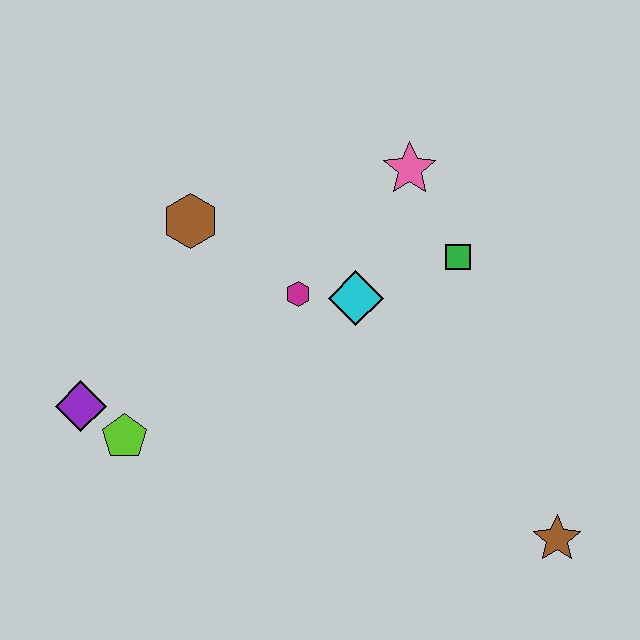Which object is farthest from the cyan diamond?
The brown star is farthest from the cyan diamond.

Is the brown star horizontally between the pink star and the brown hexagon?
No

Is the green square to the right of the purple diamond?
Yes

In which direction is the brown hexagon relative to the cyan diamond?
The brown hexagon is to the left of the cyan diamond.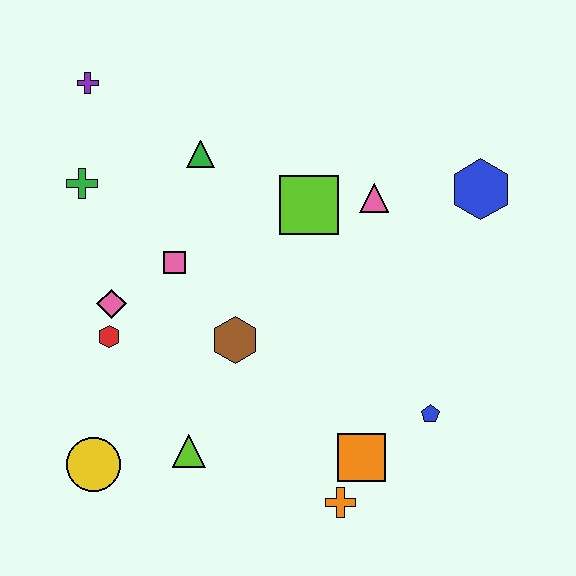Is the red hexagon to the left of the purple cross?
No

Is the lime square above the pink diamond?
Yes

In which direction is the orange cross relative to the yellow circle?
The orange cross is to the right of the yellow circle.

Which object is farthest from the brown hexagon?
The purple cross is farthest from the brown hexagon.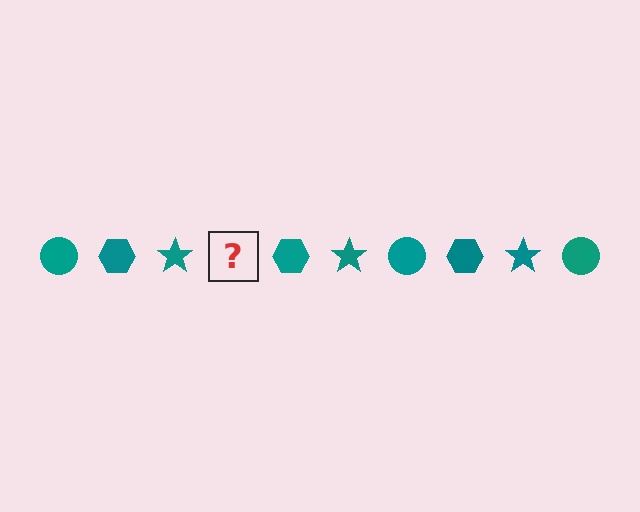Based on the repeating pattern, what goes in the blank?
The blank should be a teal circle.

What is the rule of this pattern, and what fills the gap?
The rule is that the pattern cycles through circle, hexagon, star shapes in teal. The gap should be filled with a teal circle.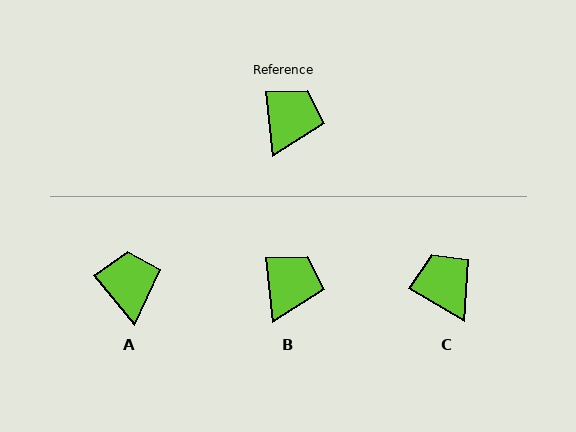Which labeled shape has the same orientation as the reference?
B.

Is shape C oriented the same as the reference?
No, it is off by about 54 degrees.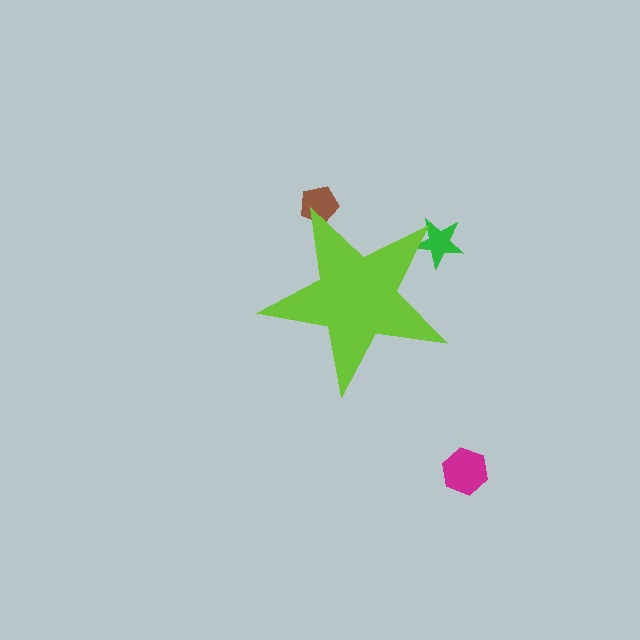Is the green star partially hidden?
Yes, the green star is partially hidden behind the lime star.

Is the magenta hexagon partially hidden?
No, the magenta hexagon is fully visible.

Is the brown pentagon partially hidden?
Yes, the brown pentagon is partially hidden behind the lime star.